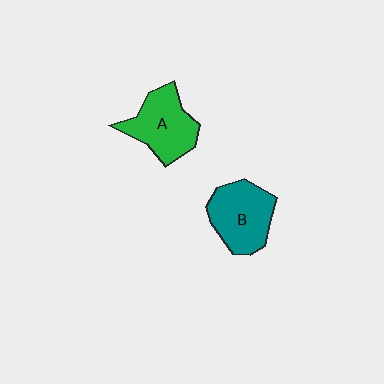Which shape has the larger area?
Shape B (teal).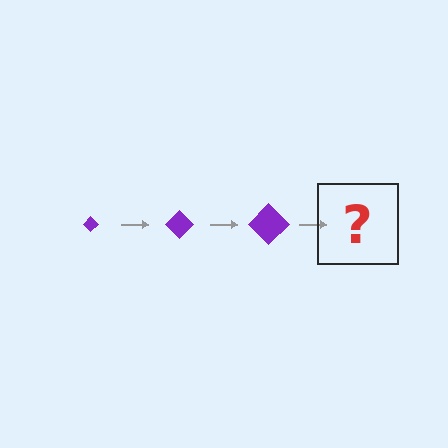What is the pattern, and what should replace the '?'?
The pattern is that the diamond gets progressively larger each step. The '?' should be a purple diamond, larger than the previous one.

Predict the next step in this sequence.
The next step is a purple diamond, larger than the previous one.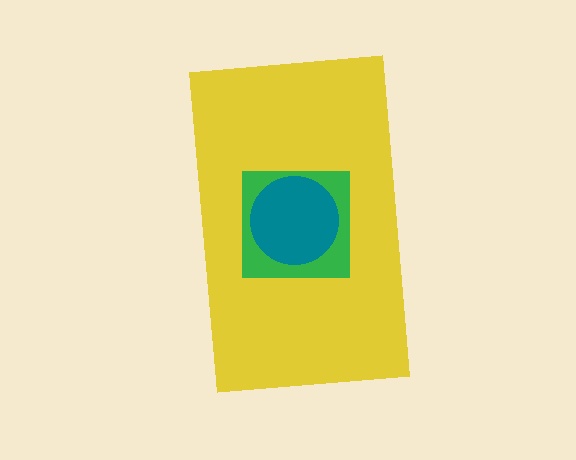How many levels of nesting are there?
3.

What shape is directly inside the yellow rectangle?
The green square.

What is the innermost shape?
The teal circle.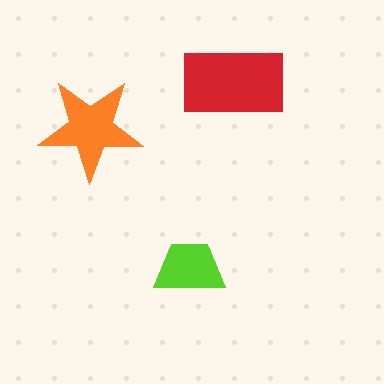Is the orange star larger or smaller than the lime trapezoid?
Larger.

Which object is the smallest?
The lime trapezoid.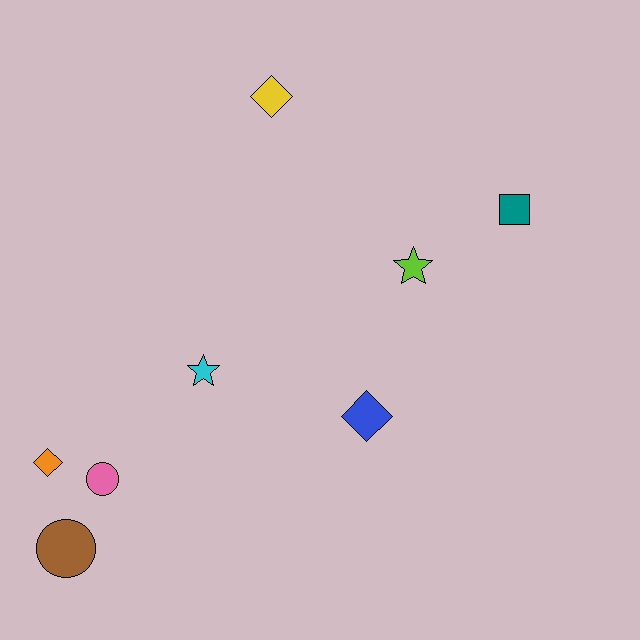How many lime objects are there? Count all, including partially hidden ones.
There is 1 lime object.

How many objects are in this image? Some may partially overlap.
There are 8 objects.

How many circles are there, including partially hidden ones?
There are 2 circles.